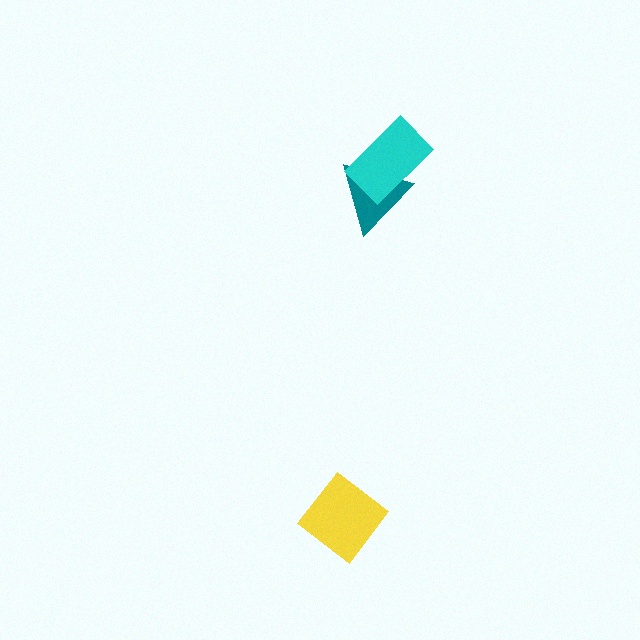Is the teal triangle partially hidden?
Yes, it is partially covered by another shape.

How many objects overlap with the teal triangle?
1 object overlaps with the teal triangle.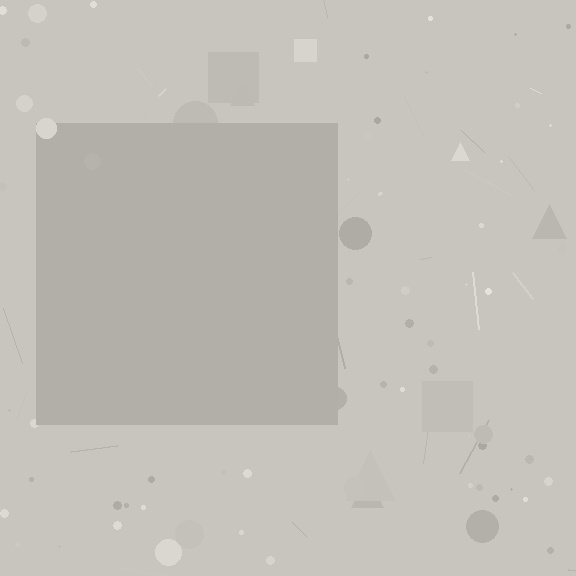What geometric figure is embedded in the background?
A square is embedded in the background.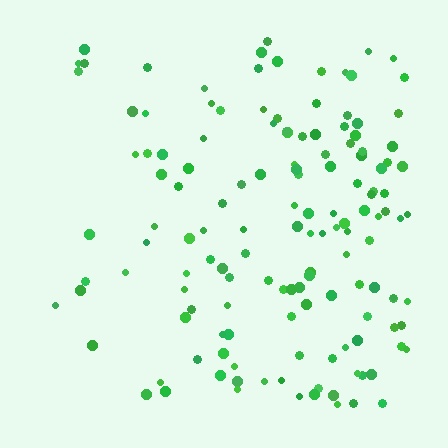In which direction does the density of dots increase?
From left to right, with the right side densest.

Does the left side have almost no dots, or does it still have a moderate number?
Still a moderate number, just noticeably fewer than the right.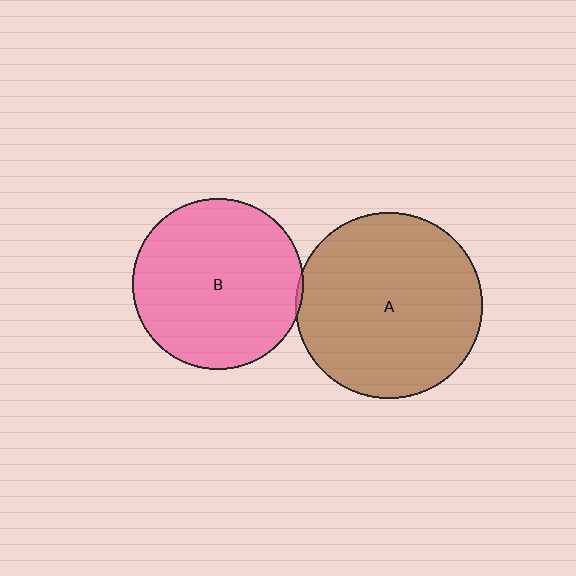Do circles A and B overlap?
Yes.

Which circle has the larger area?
Circle A (brown).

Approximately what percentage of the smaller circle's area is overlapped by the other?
Approximately 5%.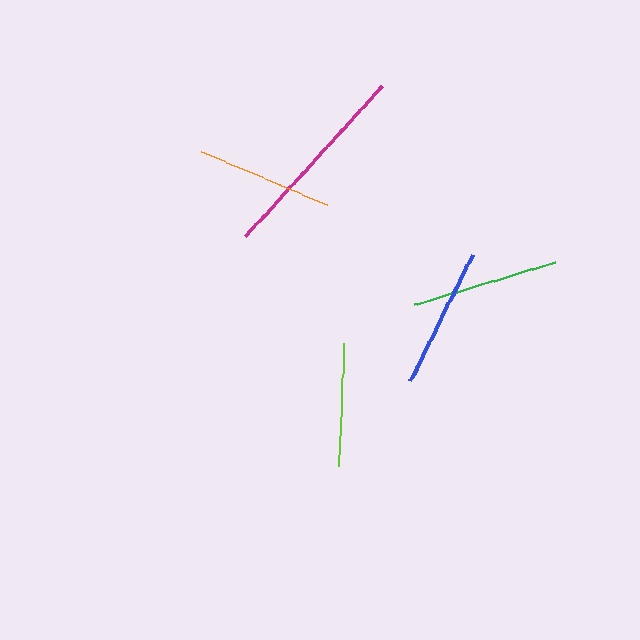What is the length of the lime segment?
The lime segment is approximately 123 pixels long.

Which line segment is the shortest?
The lime line is the shortest at approximately 123 pixels.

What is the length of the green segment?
The green segment is approximately 146 pixels long.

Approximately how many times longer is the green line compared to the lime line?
The green line is approximately 1.2 times the length of the lime line.